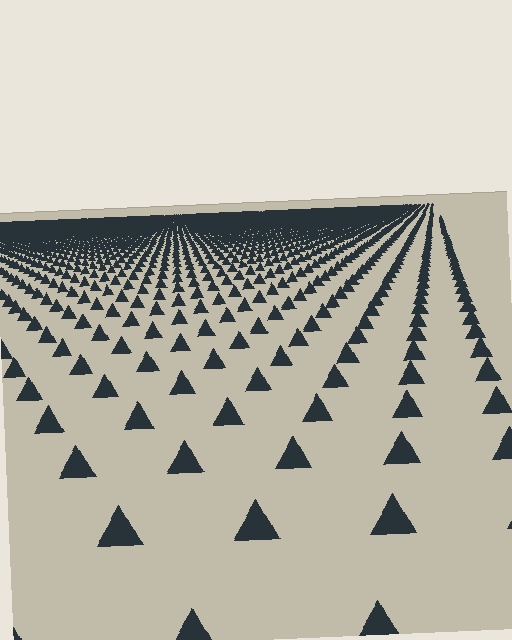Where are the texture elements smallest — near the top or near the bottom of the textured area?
Near the top.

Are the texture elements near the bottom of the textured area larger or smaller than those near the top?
Larger. Near the bottom, elements are closer to the viewer and appear at a bigger on-screen size.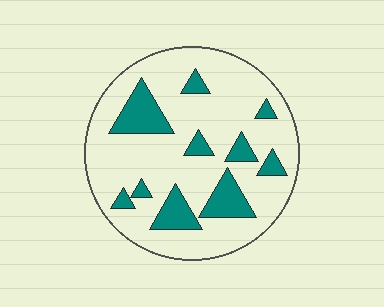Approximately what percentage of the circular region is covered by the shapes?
Approximately 20%.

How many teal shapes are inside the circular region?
10.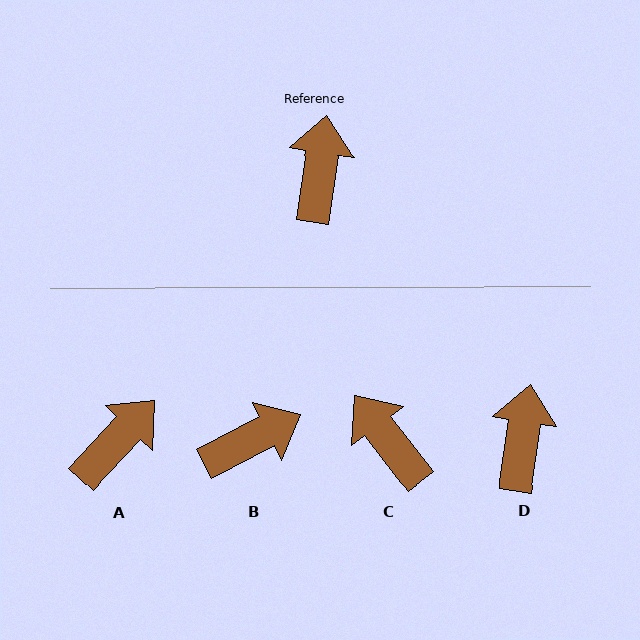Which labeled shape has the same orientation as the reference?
D.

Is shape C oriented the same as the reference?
No, it is off by about 46 degrees.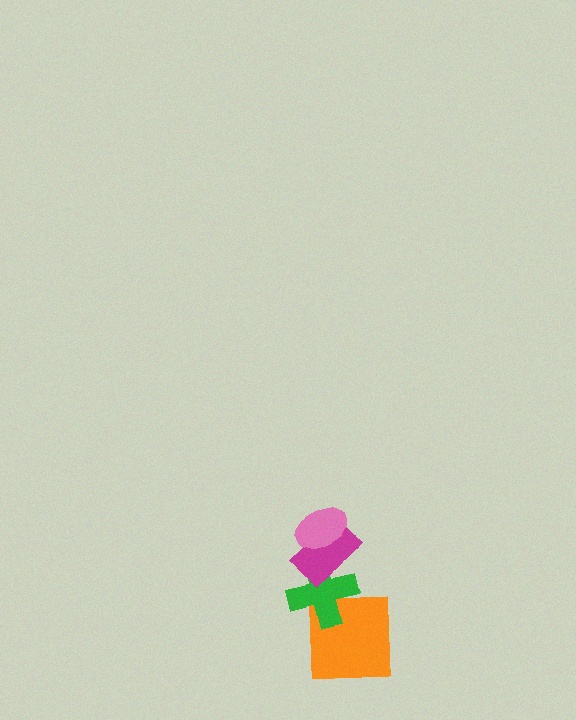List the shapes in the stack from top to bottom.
From top to bottom: the pink ellipse, the magenta rectangle, the green cross, the orange square.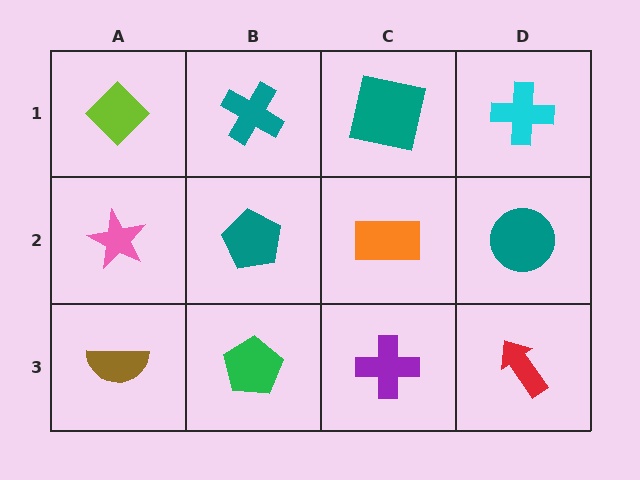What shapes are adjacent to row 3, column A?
A pink star (row 2, column A), a green pentagon (row 3, column B).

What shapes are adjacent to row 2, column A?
A lime diamond (row 1, column A), a brown semicircle (row 3, column A), a teal pentagon (row 2, column B).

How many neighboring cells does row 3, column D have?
2.